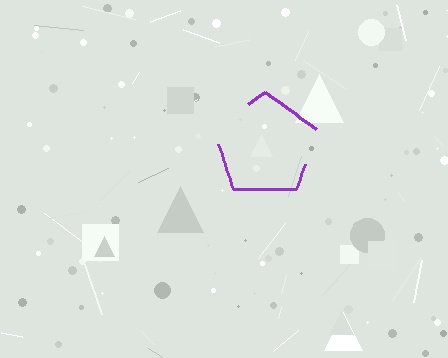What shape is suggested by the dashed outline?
The dashed outline suggests a pentagon.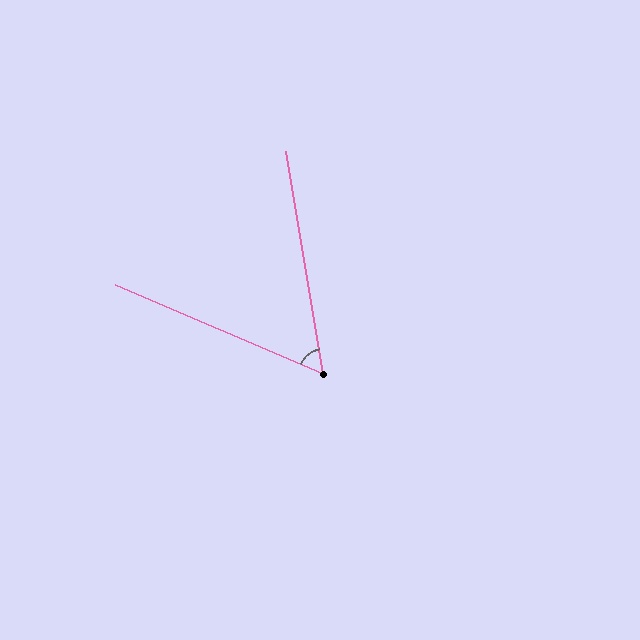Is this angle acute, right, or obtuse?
It is acute.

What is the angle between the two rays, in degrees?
Approximately 57 degrees.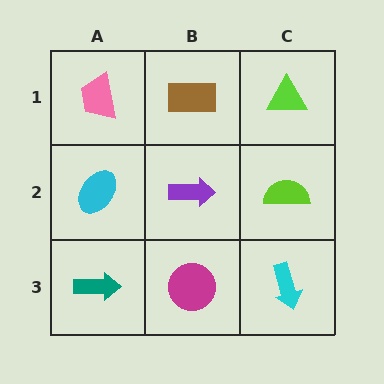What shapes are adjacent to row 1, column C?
A lime semicircle (row 2, column C), a brown rectangle (row 1, column B).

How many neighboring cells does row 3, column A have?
2.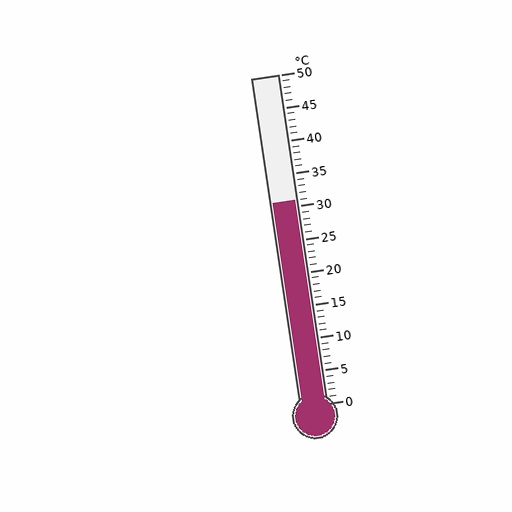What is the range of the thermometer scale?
The thermometer scale ranges from 0°C to 50°C.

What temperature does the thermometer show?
The thermometer shows approximately 31°C.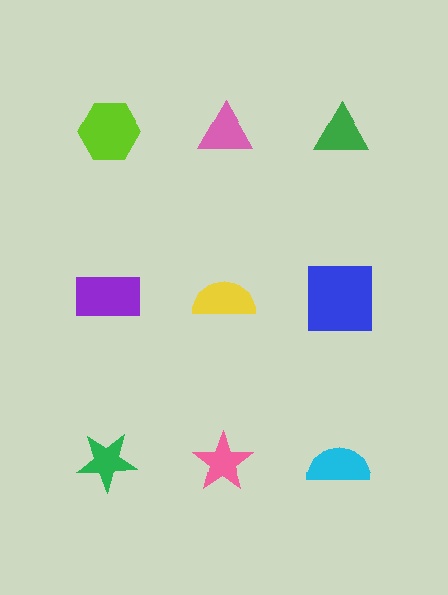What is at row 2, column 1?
A purple rectangle.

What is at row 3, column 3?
A cyan semicircle.